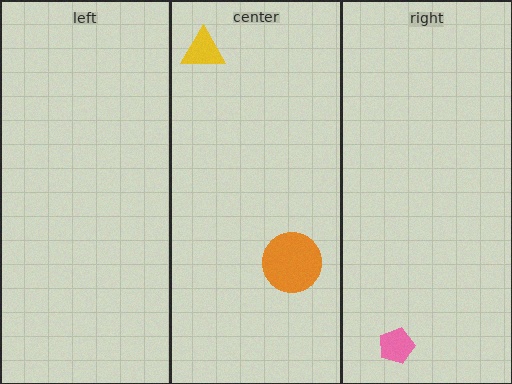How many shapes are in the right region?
1.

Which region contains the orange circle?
The center region.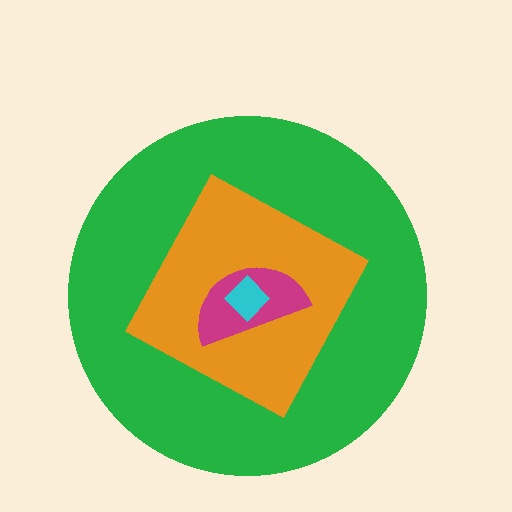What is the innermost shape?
The cyan diamond.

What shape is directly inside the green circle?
The orange square.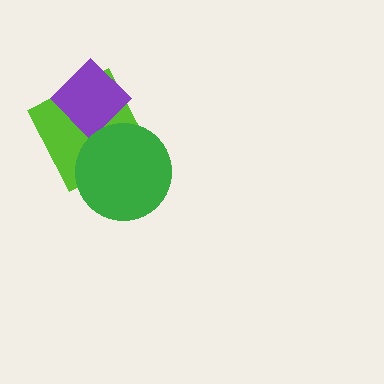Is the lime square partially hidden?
Yes, it is partially covered by another shape.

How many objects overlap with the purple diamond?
1 object overlaps with the purple diamond.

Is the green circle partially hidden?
No, no other shape covers it.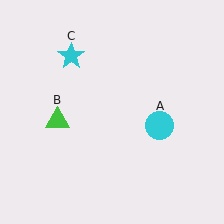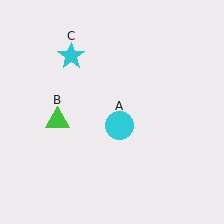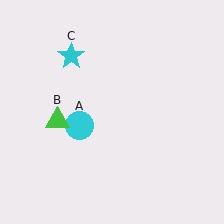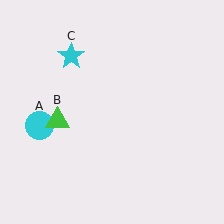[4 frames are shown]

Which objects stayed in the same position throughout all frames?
Green triangle (object B) and cyan star (object C) remained stationary.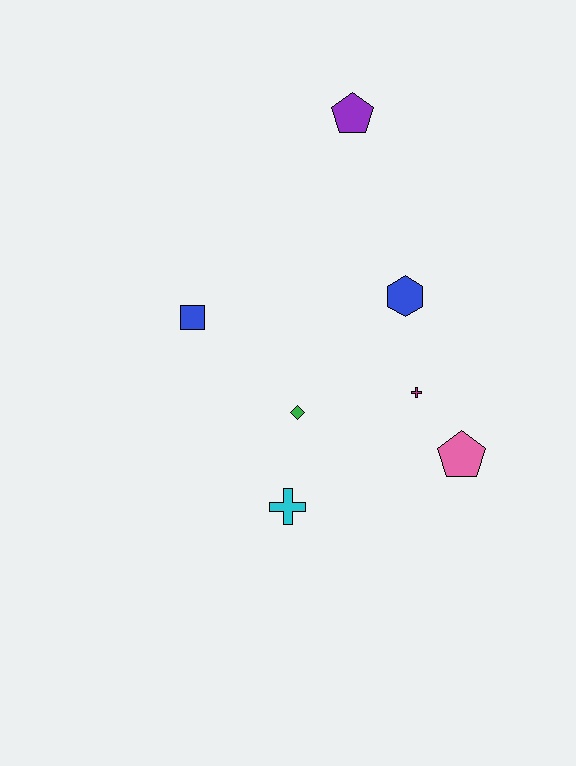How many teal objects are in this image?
There are no teal objects.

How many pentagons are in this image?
There are 2 pentagons.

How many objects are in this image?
There are 7 objects.